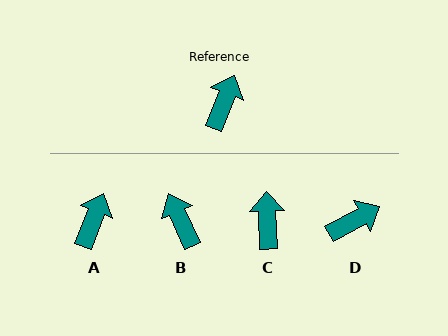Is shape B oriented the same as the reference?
No, it is off by about 45 degrees.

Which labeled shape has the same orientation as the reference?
A.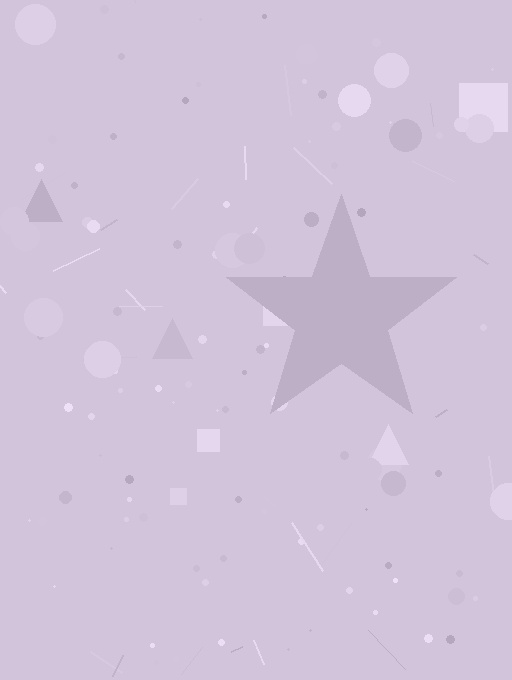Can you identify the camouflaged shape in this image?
The camouflaged shape is a star.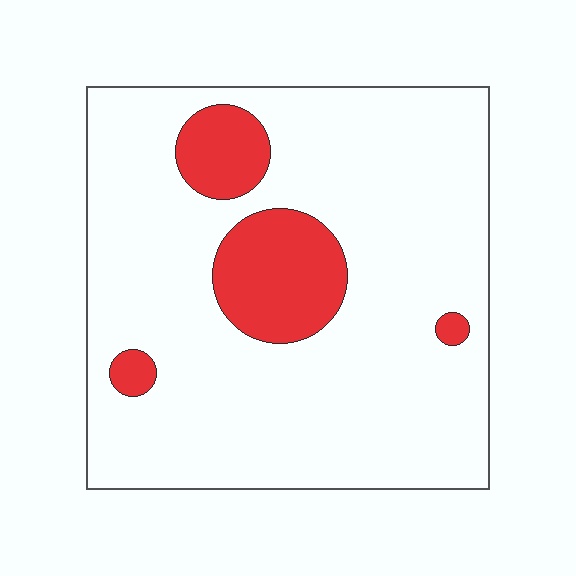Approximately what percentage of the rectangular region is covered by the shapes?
Approximately 15%.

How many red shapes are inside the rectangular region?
4.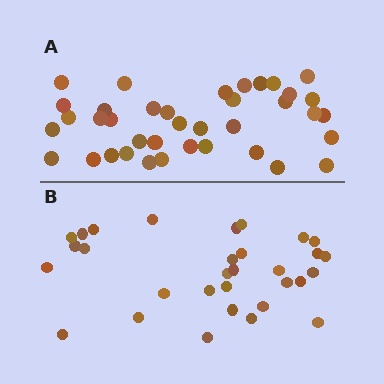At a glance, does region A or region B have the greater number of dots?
Region A (the top region) has more dots.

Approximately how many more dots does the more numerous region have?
Region A has roughly 8 or so more dots than region B.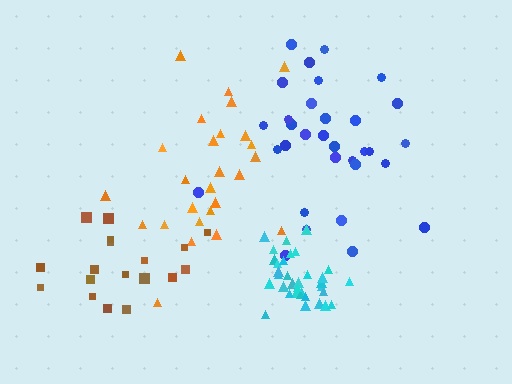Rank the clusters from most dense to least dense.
cyan, blue, brown, orange.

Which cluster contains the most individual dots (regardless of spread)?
Cyan (35).